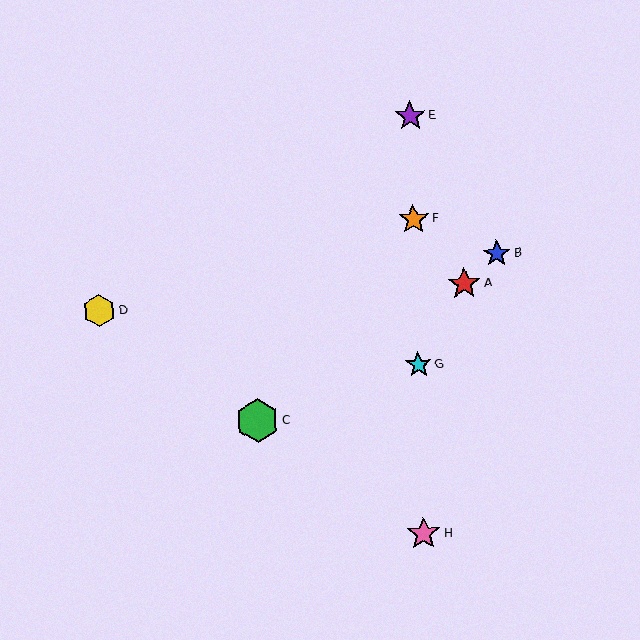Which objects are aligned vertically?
Objects E, F, G, H are aligned vertically.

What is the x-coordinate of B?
Object B is at x≈497.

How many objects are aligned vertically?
4 objects (E, F, G, H) are aligned vertically.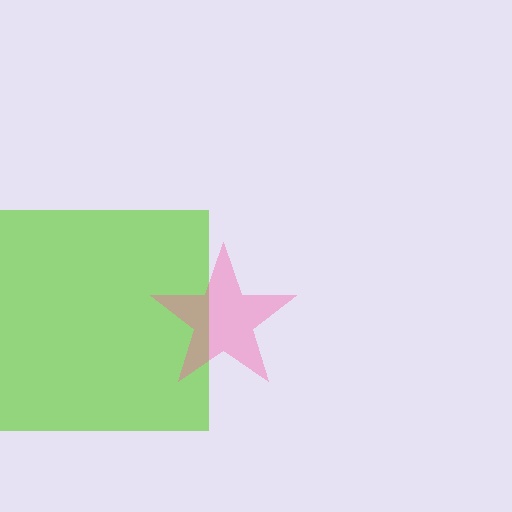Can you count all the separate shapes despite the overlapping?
Yes, there are 2 separate shapes.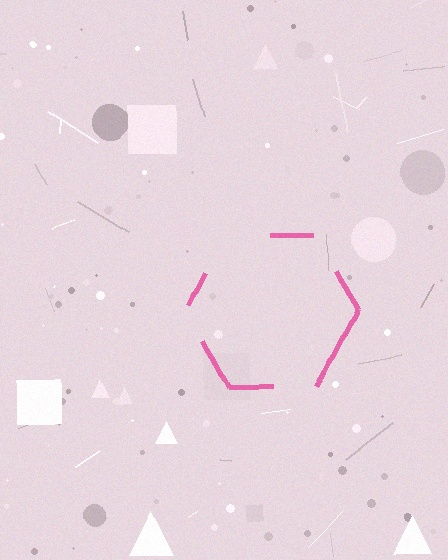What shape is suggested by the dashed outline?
The dashed outline suggests a hexagon.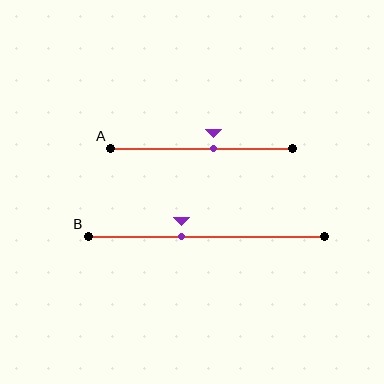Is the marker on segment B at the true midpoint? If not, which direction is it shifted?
No, the marker on segment B is shifted to the left by about 10% of the segment length.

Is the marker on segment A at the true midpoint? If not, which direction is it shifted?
No, the marker on segment A is shifted to the right by about 6% of the segment length.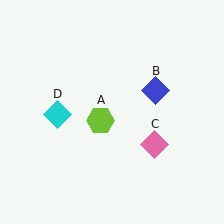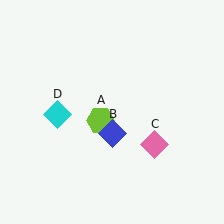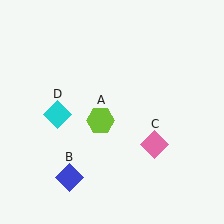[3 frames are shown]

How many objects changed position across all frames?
1 object changed position: blue diamond (object B).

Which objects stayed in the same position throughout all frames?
Lime hexagon (object A) and pink diamond (object C) and cyan diamond (object D) remained stationary.